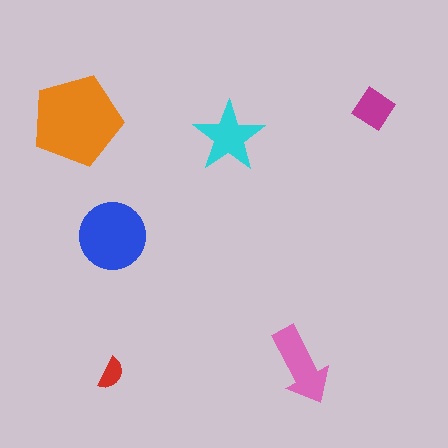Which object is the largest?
The orange pentagon.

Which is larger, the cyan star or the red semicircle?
The cyan star.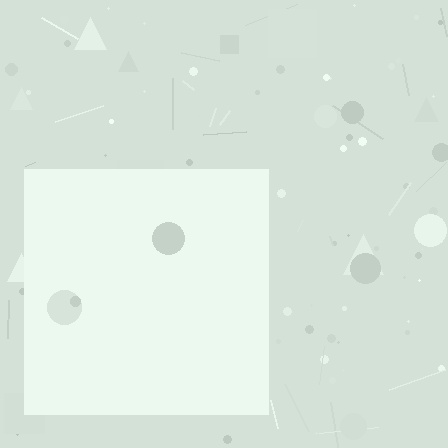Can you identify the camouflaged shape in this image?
The camouflaged shape is a square.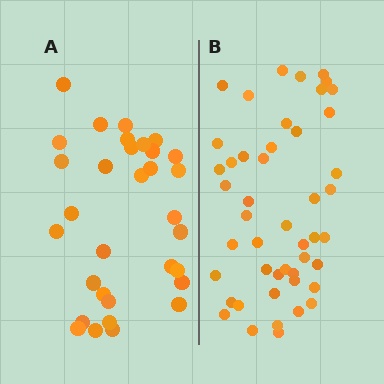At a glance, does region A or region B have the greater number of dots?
Region B (the right region) has more dots.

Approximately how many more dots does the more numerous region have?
Region B has approximately 15 more dots than region A.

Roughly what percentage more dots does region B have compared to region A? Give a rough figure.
About 45% more.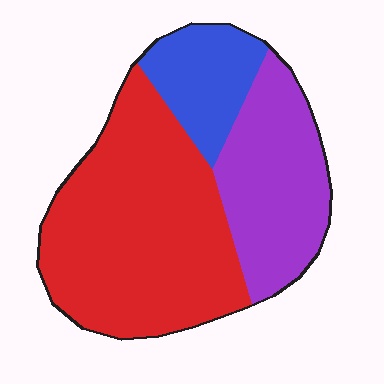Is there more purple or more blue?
Purple.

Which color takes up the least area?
Blue, at roughly 15%.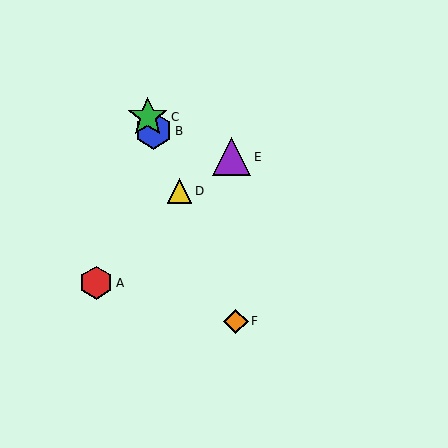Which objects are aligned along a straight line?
Objects B, C, D, F are aligned along a straight line.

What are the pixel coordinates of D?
Object D is at (180, 191).